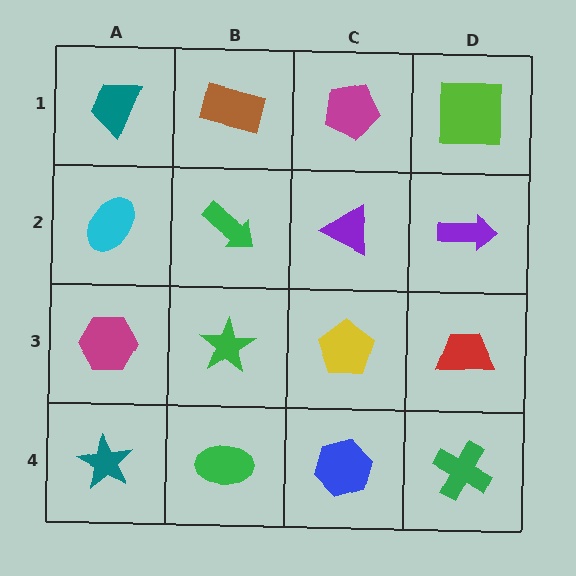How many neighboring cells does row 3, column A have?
3.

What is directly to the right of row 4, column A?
A green ellipse.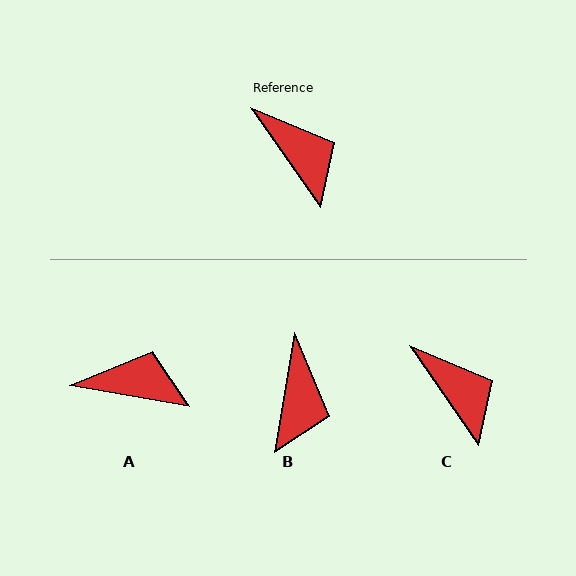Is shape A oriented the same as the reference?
No, it is off by about 45 degrees.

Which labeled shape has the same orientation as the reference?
C.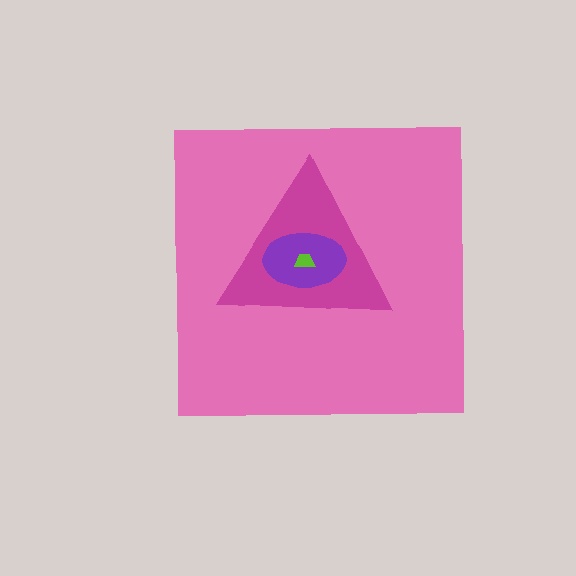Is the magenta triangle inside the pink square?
Yes.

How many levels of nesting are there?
4.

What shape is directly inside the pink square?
The magenta triangle.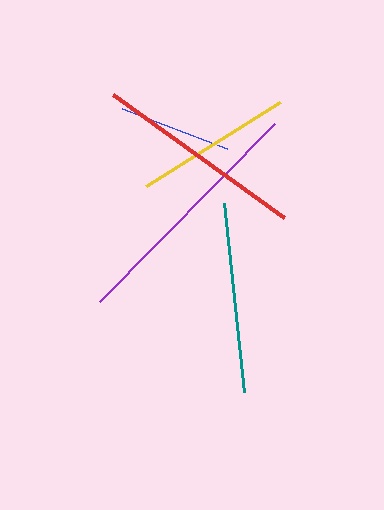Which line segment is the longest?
The purple line is the longest at approximately 250 pixels.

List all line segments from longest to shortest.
From longest to shortest: purple, red, teal, yellow, blue.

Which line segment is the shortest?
The blue line is the shortest at approximately 112 pixels.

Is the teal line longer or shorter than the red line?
The red line is longer than the teal line.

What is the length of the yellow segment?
The yellow segment is approximately 157 pixels long.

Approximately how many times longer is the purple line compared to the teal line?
The purple line is approximately 1.3 times the length of the teal line.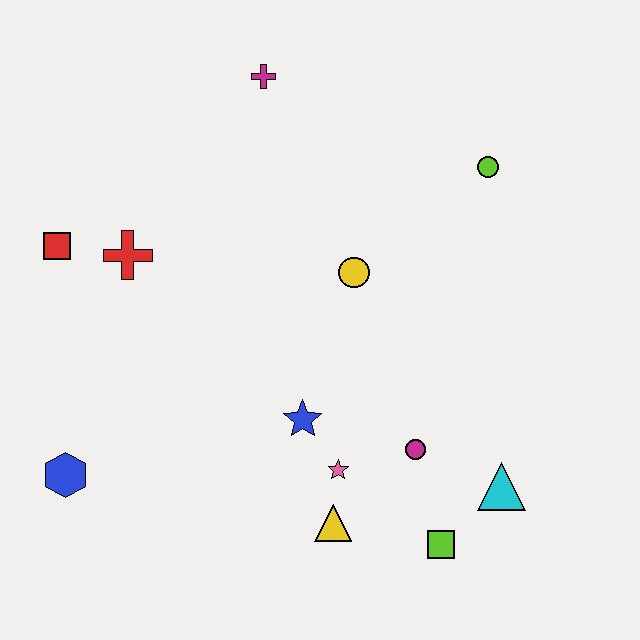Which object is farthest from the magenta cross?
The lime square is farthest from the magenta cross.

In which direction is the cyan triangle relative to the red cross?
The cyan triangle is to the right of the red cross.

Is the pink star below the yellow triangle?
No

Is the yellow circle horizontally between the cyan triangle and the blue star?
Yes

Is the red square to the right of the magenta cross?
No